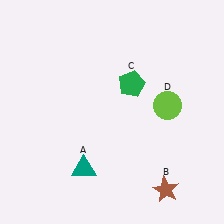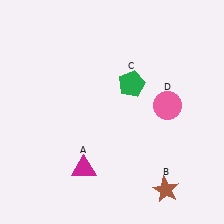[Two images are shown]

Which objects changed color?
A changed from teal to magenta. D changed from lime to pink.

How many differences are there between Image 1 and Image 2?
There are 2 differences between the two images.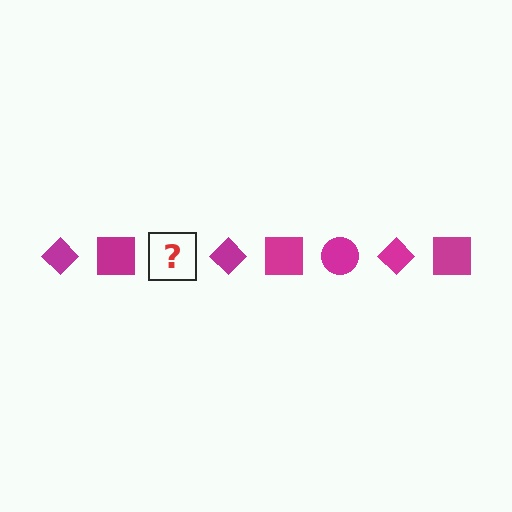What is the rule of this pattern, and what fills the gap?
The rule is that the pattern cycles through diamond, square, circle shapes in magenta. The gap should be filled with a magenta circle.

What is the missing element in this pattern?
The missing element is a magenta circle.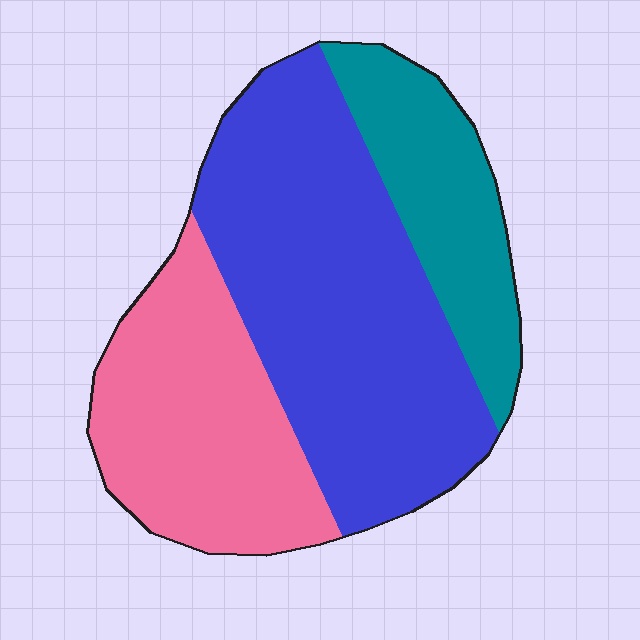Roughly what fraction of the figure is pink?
Pink covers 30% of the figure.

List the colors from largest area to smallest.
From largest to smallest: blue, pink, teal.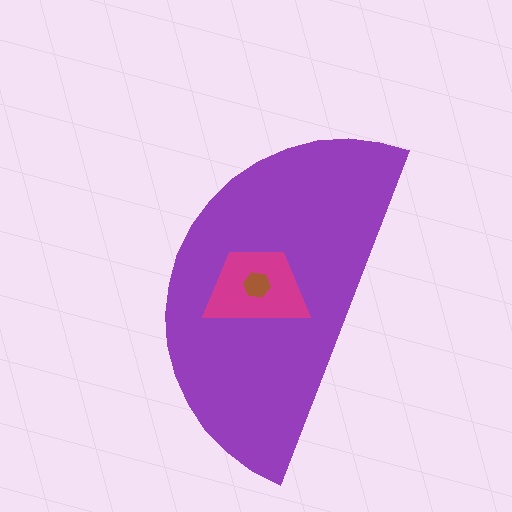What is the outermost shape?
The purple semicircle.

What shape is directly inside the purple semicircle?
The magenta trapezoid.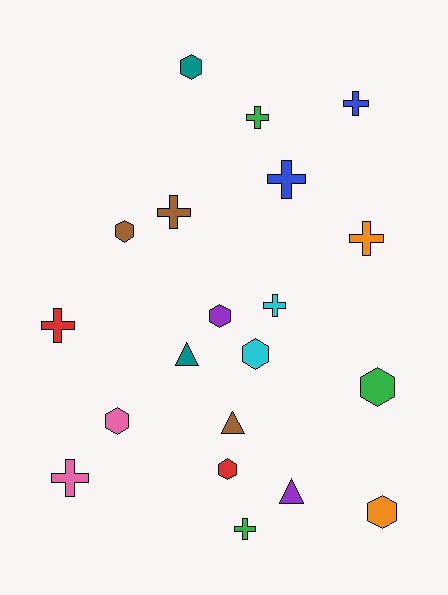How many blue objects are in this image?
There are 2 blue objects.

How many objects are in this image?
There are 20 objects.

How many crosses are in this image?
There are 9 crosses.